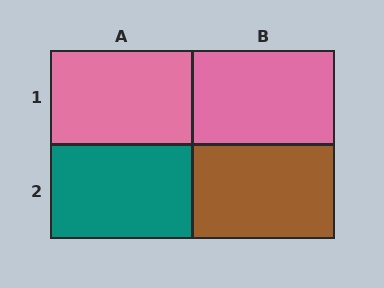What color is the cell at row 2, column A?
Teal.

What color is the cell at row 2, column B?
Brown.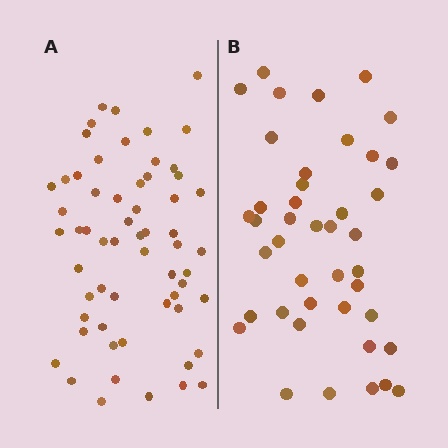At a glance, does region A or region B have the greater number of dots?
Region A (the left region) has more dots.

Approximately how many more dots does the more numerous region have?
Region A has approximately 20 more dots than region B.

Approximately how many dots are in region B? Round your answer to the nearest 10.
About 40 dots. (The exact count is 42, which rounds to 40.)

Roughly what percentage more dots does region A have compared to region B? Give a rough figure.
About 45% more.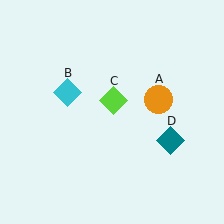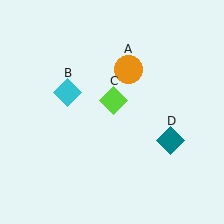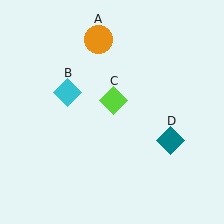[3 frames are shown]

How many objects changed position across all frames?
1 object changed position: orange circle (object A).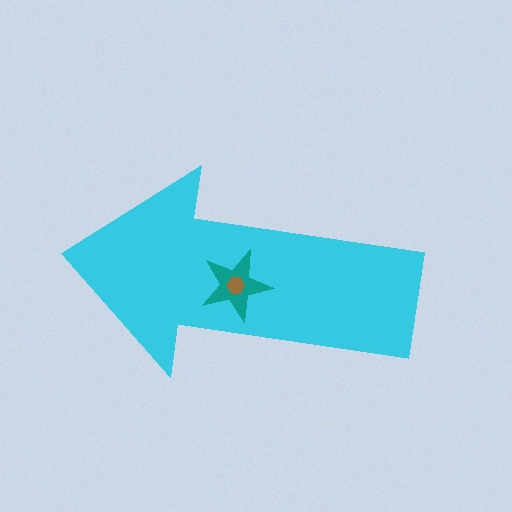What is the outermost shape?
The cyan arrow.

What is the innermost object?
The brown hexagon.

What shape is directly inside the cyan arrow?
The teal star.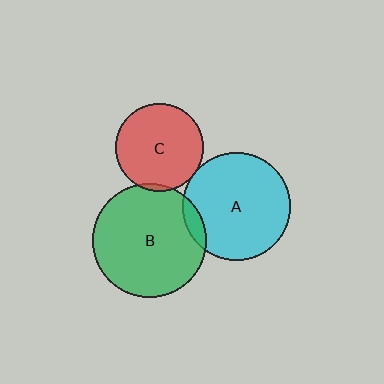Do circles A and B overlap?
Yes.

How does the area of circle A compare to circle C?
Approximately 1.5 times.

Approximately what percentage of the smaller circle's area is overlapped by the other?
Approximately 10%.